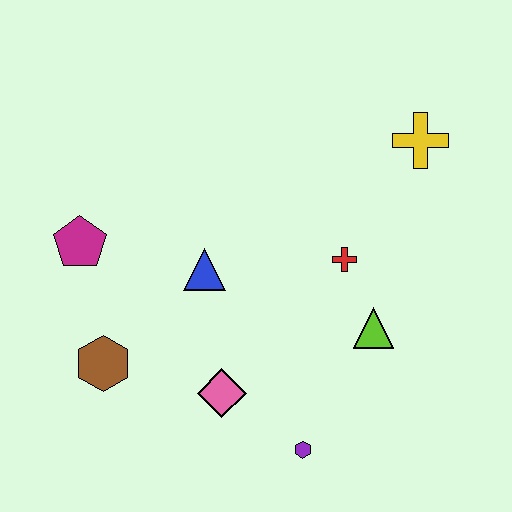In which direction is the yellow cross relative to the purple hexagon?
The yellow cross is above the purple hexagon.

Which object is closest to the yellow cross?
The red cross is closest to the yellow cross.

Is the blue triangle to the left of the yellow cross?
Yes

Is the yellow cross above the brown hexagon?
Yes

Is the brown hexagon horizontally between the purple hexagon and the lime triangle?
No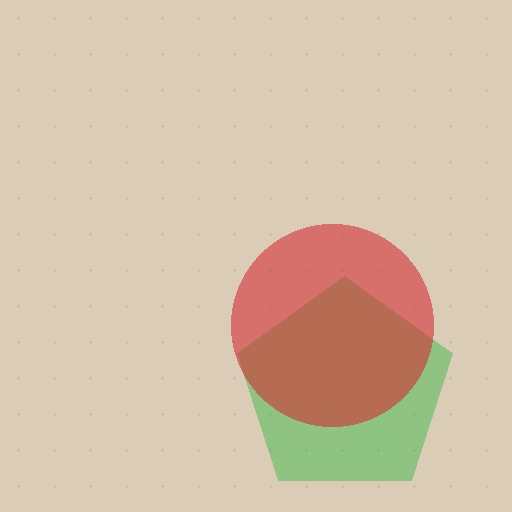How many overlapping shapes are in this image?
There are 2 overlapping shapes in the image.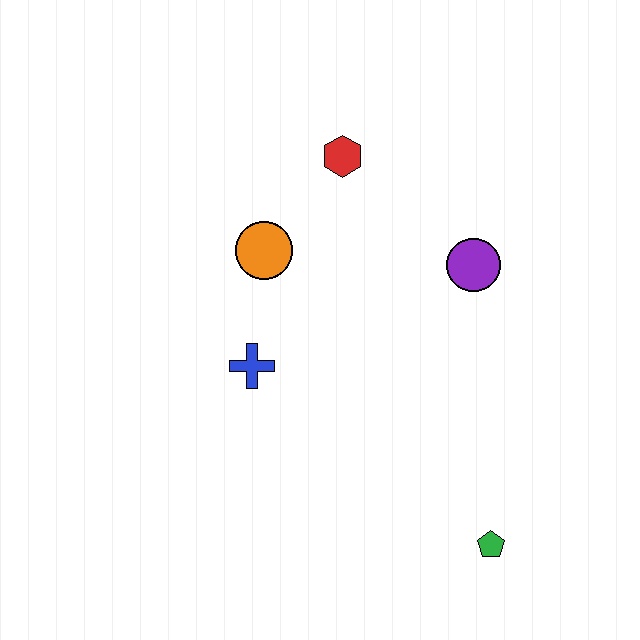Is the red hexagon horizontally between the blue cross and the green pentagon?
Yes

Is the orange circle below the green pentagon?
No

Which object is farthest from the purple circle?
The green pentagon is farthest from the purple circle.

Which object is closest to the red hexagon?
The orange circle is closest to the red hexagon.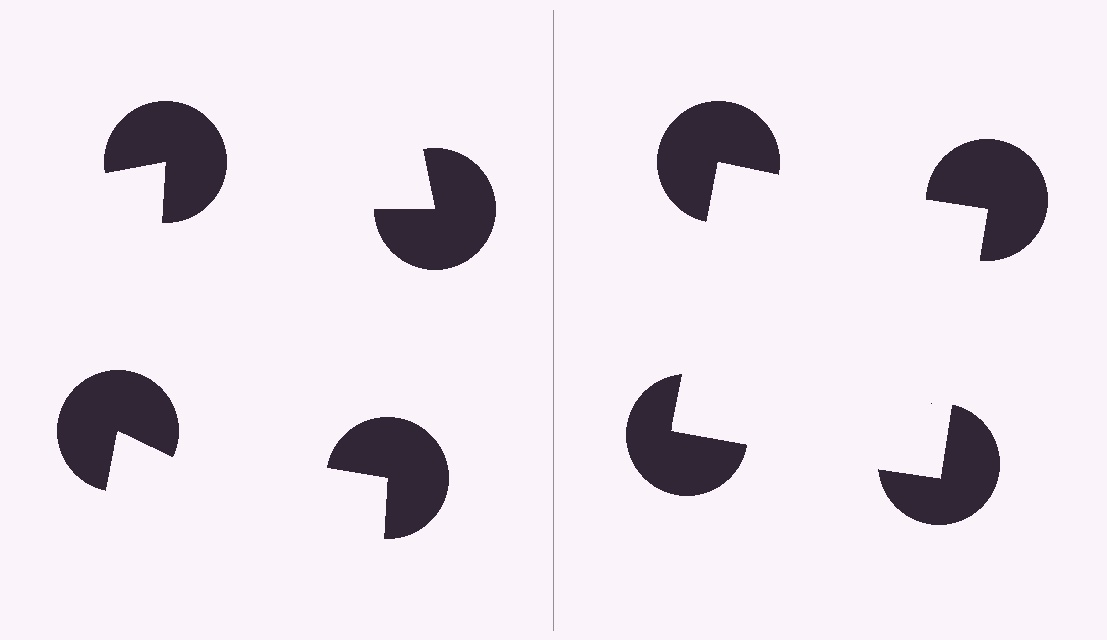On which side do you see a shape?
An illusory square appears on the right side. On the left side the wedge cuts are rotated, so no coherent shape forms.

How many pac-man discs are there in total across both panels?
8 — 4 on each side.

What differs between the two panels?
The pac-man discs are positioned identically on both sides; only the wedge orientations differ. On the right they align to a square; on the left they are misaligned.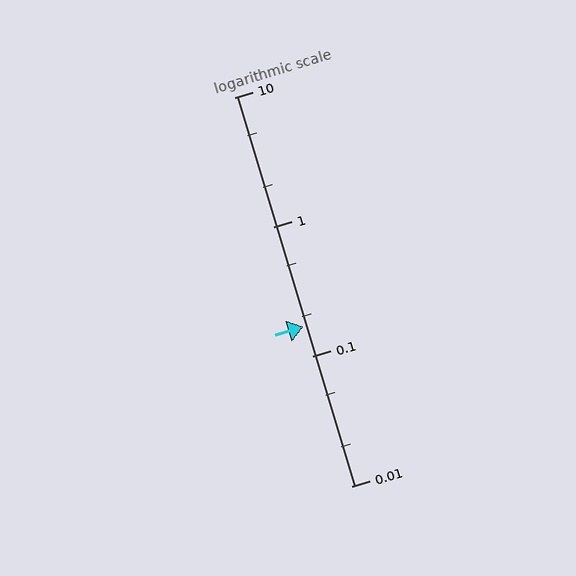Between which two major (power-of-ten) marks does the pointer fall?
The pointer is between 0.1 and 1.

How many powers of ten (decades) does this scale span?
The scale spans 3 decades, from 0.01 to 10.